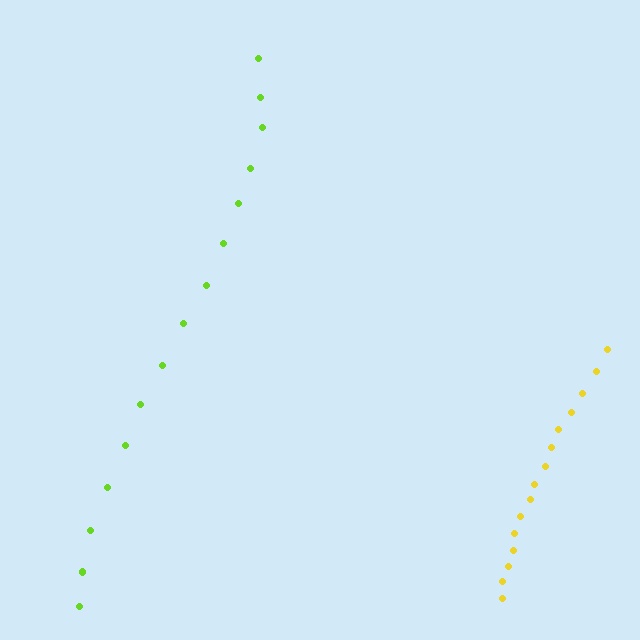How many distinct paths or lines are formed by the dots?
There are 2 distinct paths.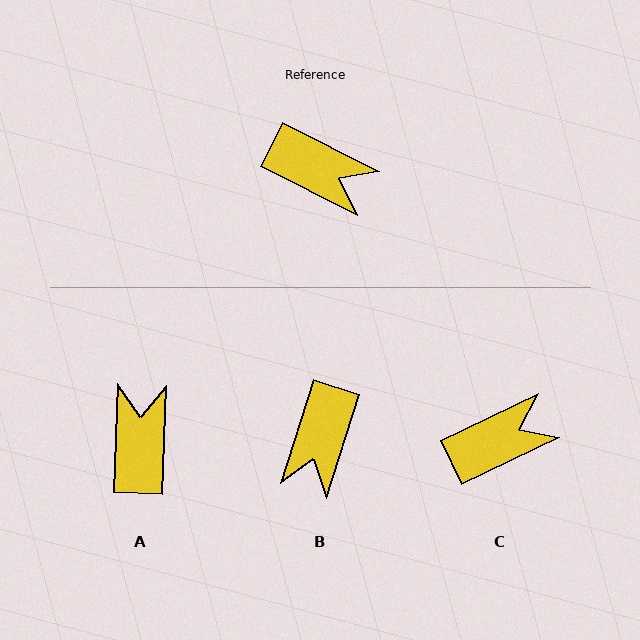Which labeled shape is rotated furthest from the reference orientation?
A, about 115 degrees away.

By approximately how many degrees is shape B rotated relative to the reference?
Approximately 81 degrees clockwise.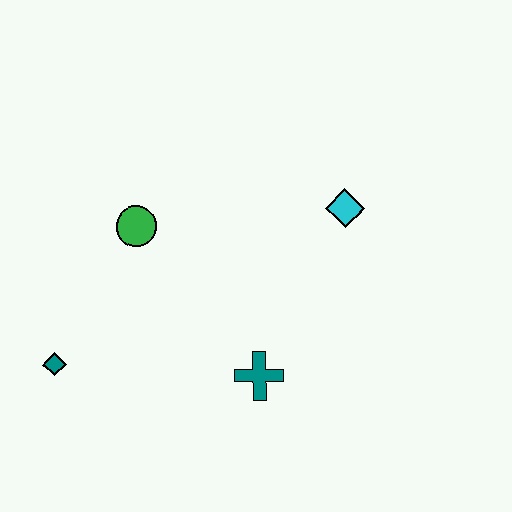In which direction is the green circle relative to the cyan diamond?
The green circle is to the left of the cyan diamond.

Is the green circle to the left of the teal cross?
Yes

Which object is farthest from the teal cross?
The teal diamond is farthest from the teal cross.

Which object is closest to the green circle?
The teal diamond is closest to the green circle.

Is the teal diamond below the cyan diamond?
Yes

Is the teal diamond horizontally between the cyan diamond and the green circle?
No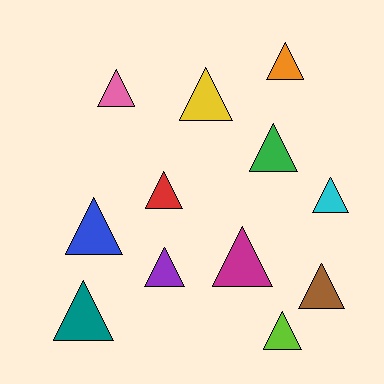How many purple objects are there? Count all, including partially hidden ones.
There is 1 purple object.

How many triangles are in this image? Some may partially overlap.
There are 12 triangles.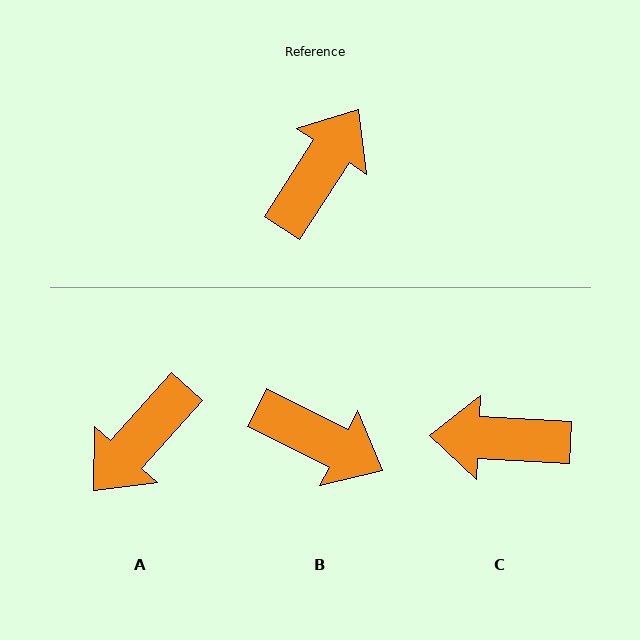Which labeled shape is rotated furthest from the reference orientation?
A, about 171 degrees away.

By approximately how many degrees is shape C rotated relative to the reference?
Approximately 120 degrees counter-clockwise.